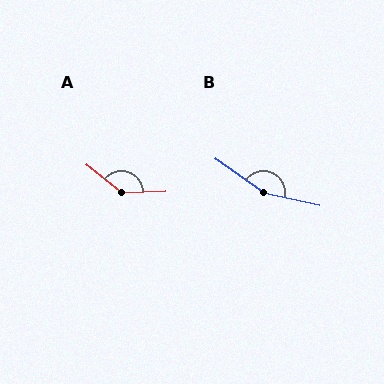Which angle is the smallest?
A, at approximately 140 degrees.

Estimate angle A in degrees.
Approximately 140 degrees.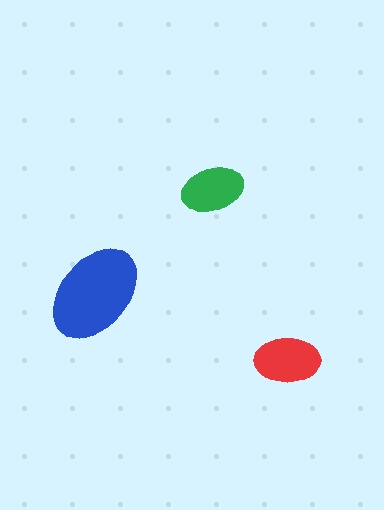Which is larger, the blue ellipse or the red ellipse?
The blue one.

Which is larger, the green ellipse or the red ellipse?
The red one.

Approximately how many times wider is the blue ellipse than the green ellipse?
About 1.5 times wider.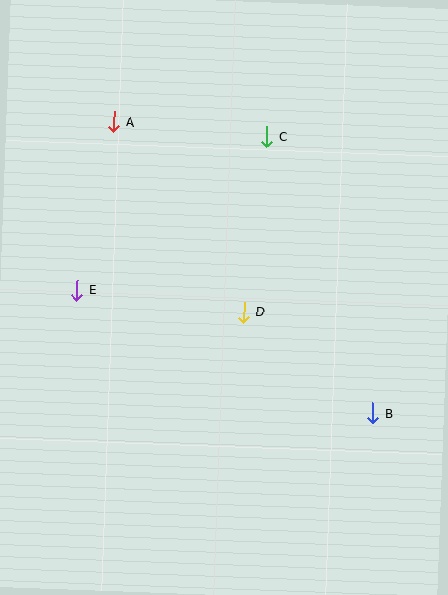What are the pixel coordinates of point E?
Point E is at (77, 290).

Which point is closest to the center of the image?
Point D at (244, 312) is closest to the center.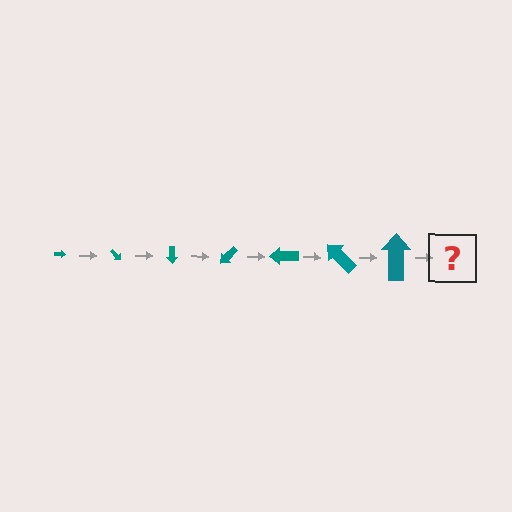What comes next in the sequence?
The next element should be an arrow, larger than the previous one and rotated 315 degrees from the start.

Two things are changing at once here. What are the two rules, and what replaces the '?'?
The two rules are that the arrow grows larger each step and it rotates 45 degrees each step. The '?' should be an arrow, larger than the previous one and rotated 315 degrees from the start.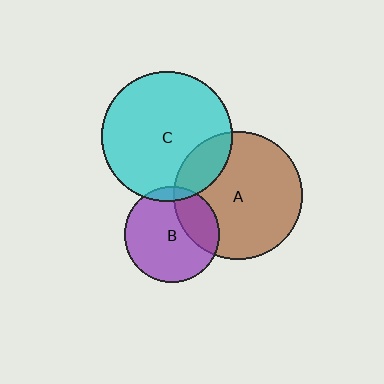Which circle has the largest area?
Circle C (cyan).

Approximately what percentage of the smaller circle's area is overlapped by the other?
Approximately 10%.